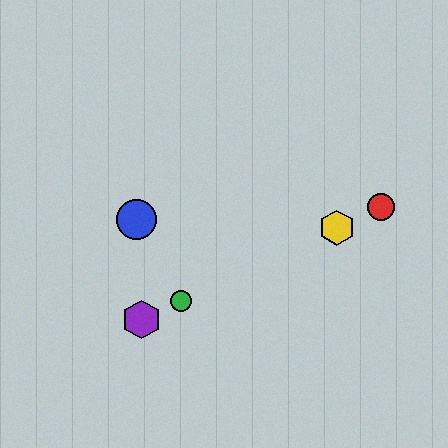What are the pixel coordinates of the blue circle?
The blue circle is at (137, 219).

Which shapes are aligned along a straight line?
The red circle, the green circle, the yellow hexagon, the purple hexagon are aligned along a straight line.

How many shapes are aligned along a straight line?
4 shapes (the red circle, the green circle, the yellow hexagon, the purple hexagon) are aligned along a straight line.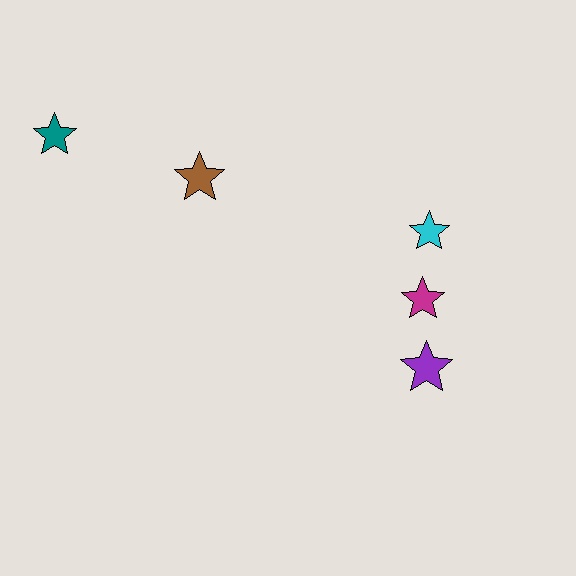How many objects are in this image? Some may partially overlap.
There are 5 objects.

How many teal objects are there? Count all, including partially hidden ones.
There is 1 teal object.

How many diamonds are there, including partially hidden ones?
There are no diamonds.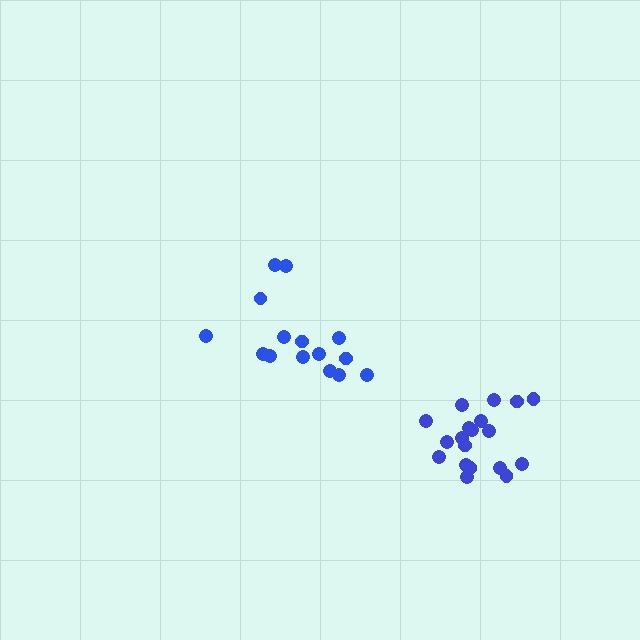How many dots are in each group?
Group 1: 19 dots, Group 2: 15 dots (34 total).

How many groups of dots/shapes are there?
There are 2 groups.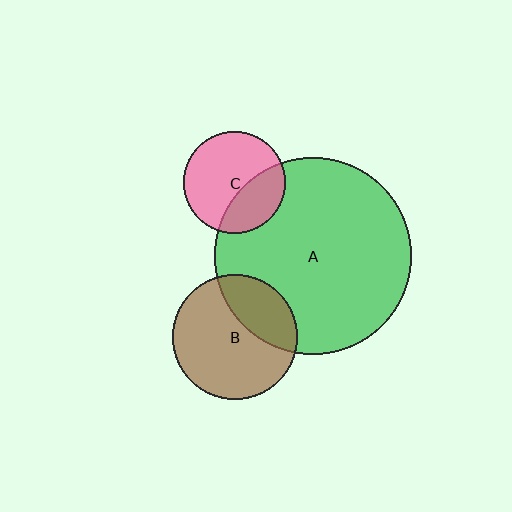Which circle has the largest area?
Circle A (green).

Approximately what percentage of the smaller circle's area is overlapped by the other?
Approximately 30%.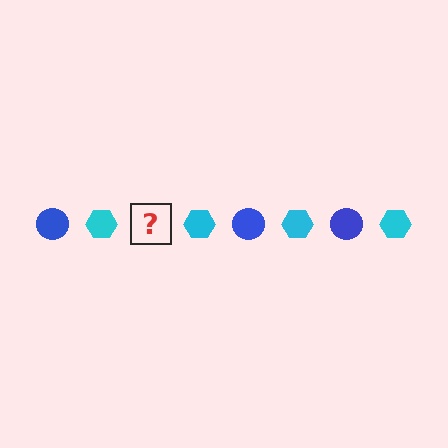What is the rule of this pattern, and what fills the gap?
The rule is that the pattern alternates between blue circle and cyan hexagon. The gap should be filled with a blue circle.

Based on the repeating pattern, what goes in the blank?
The blank should be a blue circle.